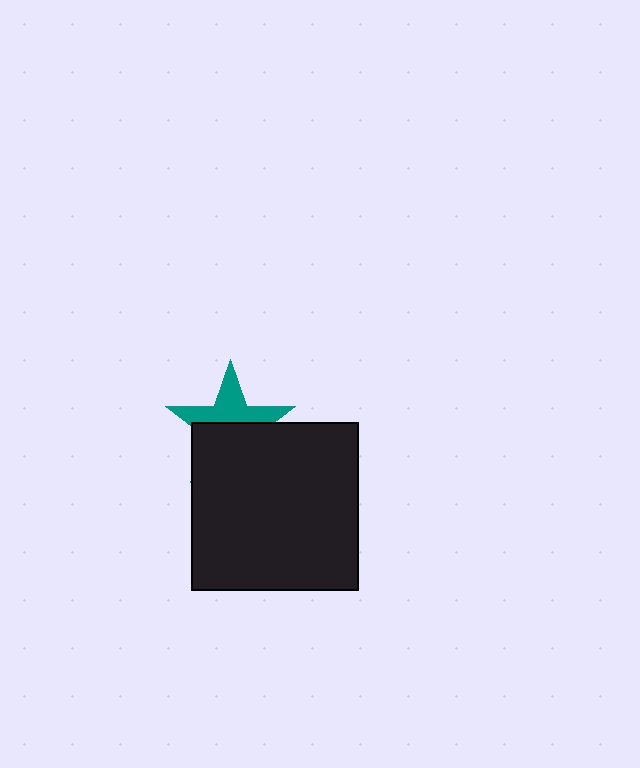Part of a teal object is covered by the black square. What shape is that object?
It is a star.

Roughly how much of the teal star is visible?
About half of it is visible (roughly 46%).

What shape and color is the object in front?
The object in front is a black square.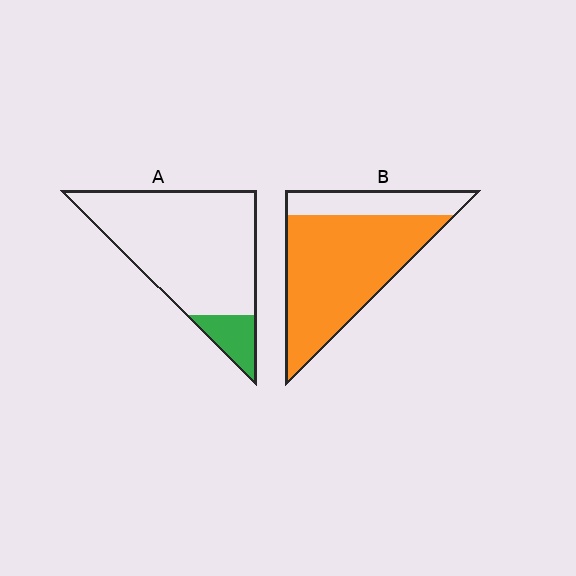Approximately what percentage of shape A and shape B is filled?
A is approximately 15% and B is approximately 75%.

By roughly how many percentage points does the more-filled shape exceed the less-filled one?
By roughly 65 percentage points (B over A).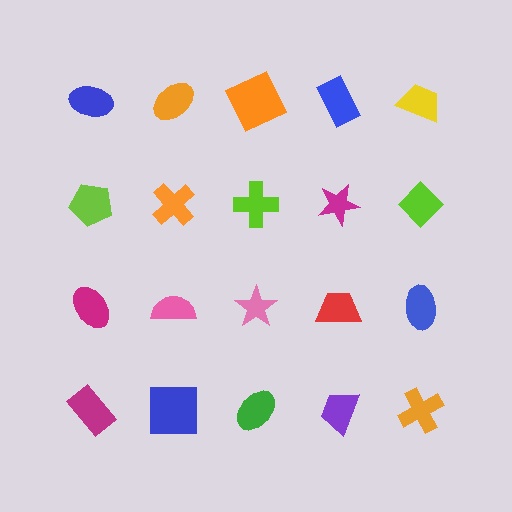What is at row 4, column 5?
An orange cross.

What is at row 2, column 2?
An orange cross.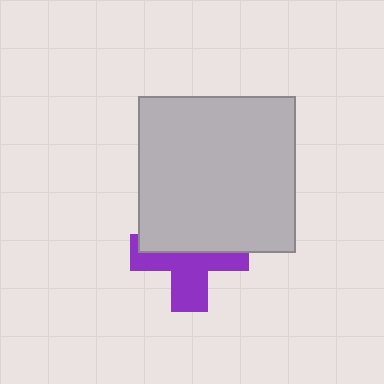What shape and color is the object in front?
The object in front is a light gray square.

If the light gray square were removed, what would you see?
You would see the complete purple cross.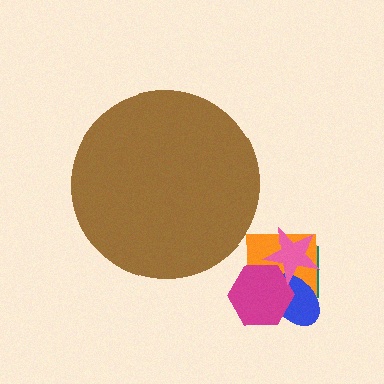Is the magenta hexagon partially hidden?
No, the magenta hexagon is fully visible.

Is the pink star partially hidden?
No, the pink star is fully visible.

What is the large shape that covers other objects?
A brown circle.